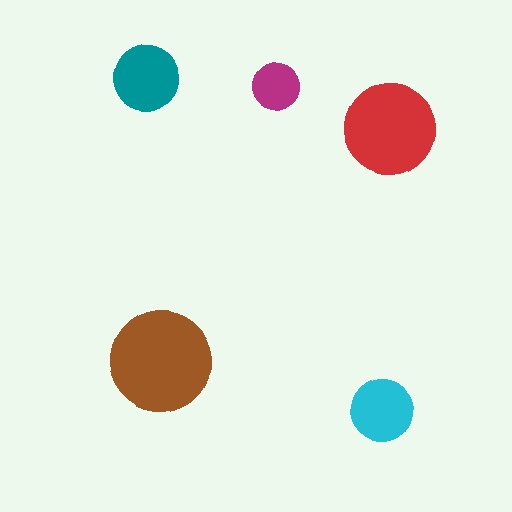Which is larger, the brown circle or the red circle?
The brown one.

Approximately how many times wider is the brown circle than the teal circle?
About 1.5 times wider.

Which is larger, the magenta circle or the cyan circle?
The cyan one.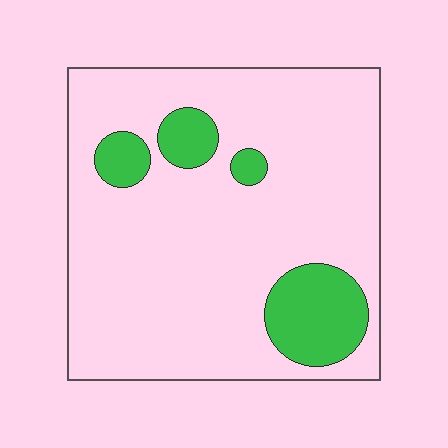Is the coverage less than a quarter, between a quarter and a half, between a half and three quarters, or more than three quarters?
Less than a quarter.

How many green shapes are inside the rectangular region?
4.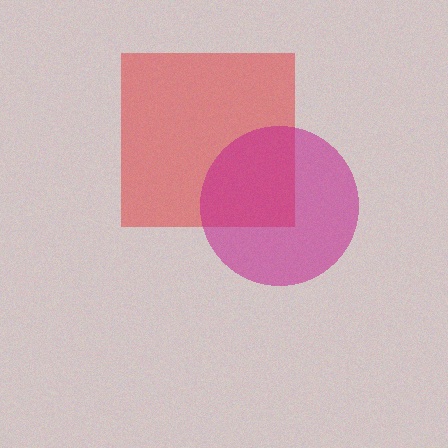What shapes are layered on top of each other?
The layered shapes are: a red square, a magenta circle.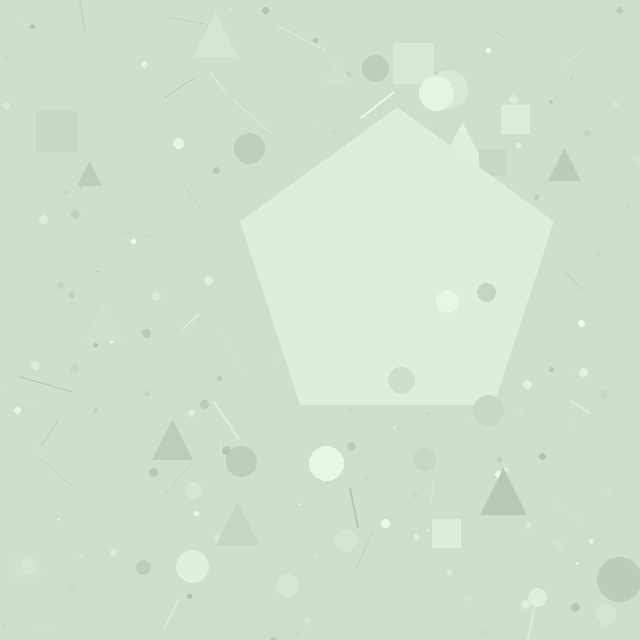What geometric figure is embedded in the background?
A pentagon is embedded in the background.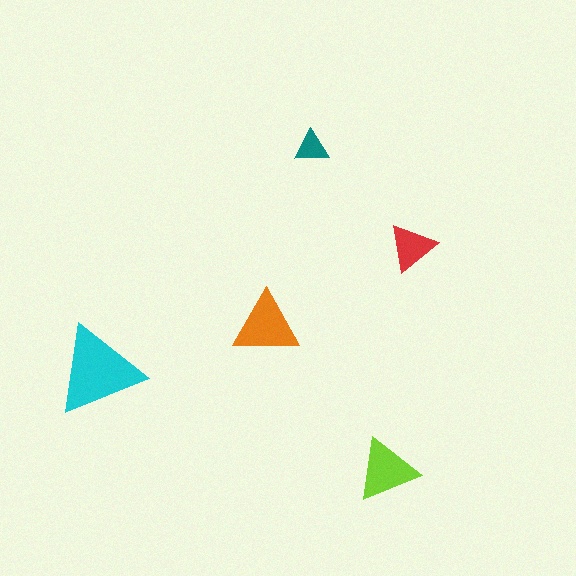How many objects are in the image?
There are 5 objects in the image.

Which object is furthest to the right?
The red triangle is rightmost.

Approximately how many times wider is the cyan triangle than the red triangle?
About 2 times wider.